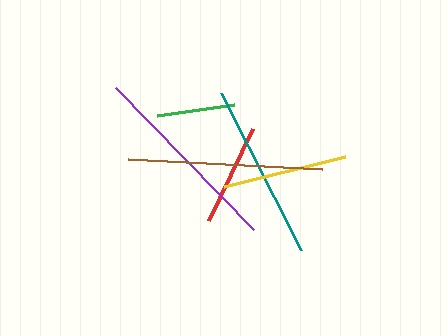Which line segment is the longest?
The purple line is the longest at approximately 198 pixels.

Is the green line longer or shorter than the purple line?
The purple line is longer than the green line.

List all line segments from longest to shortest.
From longest to shortest: purple, brown, teal, yellow, red, green.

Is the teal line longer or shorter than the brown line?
The brown line is longer than the teal line.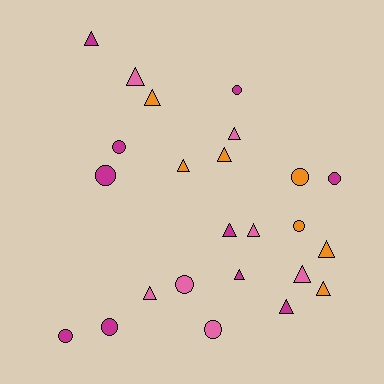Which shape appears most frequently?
Triangle, with 14 objects.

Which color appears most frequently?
Magenta, with 10 objects.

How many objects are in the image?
There are 24 objects.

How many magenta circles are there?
There are 6 magenta circles.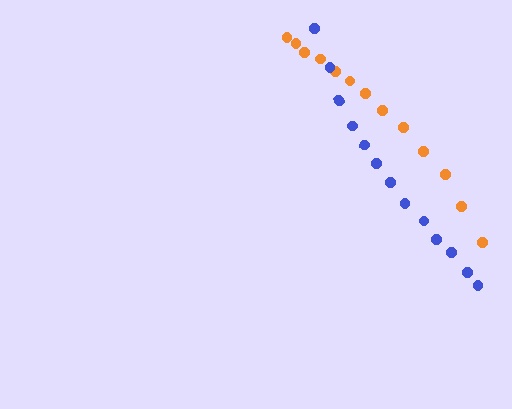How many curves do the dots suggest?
There are 2 distinct paths.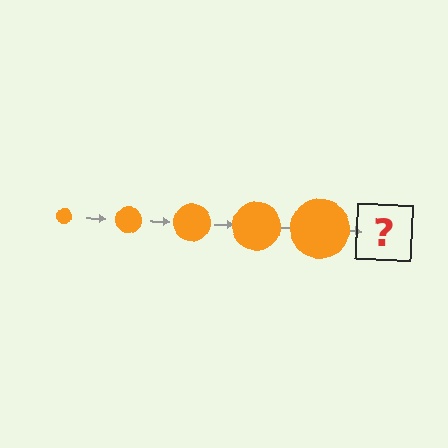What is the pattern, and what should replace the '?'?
The pattern is that the circle gets progressively larger each step. The '?' should be an orange circle, larger than the previous one.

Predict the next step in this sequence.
The next step is an orange circle, larger than the previous one.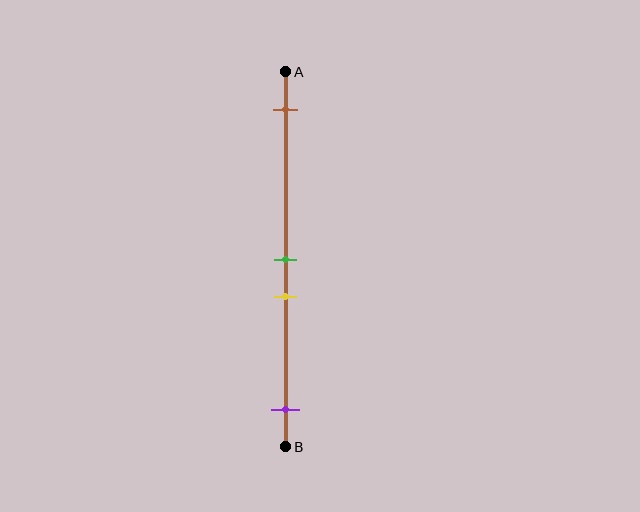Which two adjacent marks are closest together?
The green and yellow marks are the closest adjacent pair.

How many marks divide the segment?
There are 4 marks dividing the segment.